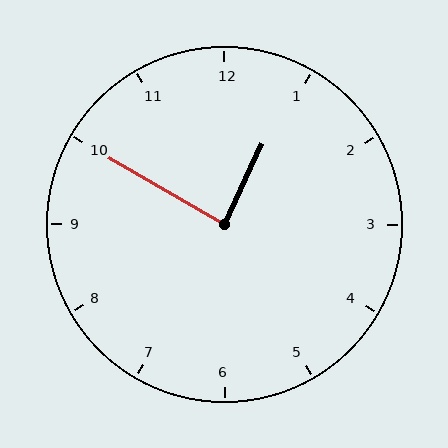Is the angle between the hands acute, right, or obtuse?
It is right.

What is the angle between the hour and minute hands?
Approximately 85 degrees.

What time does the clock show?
12:50.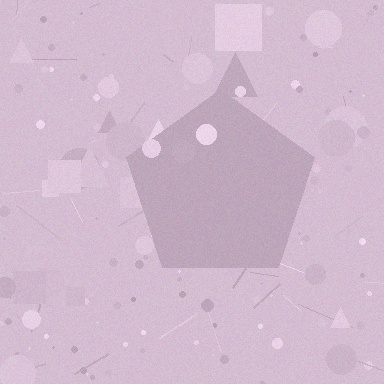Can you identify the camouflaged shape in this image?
The camouflaged shape is a pentagon.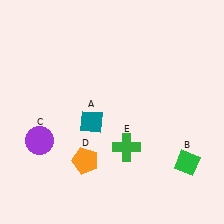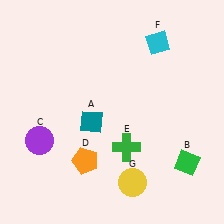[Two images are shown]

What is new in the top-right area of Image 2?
A cyan diamond (F) was added in the top-right area of Image 2.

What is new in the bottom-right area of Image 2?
A yellow circle (G) was added in the bottom-right area of Image 2.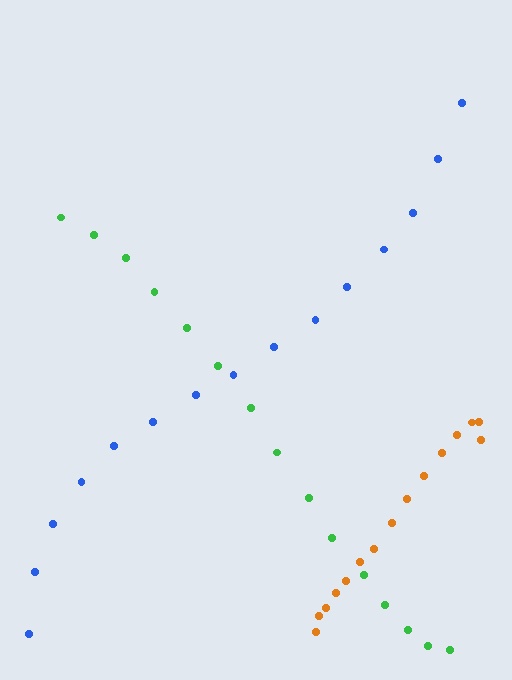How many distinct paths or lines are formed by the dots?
There are 3 distinct paths.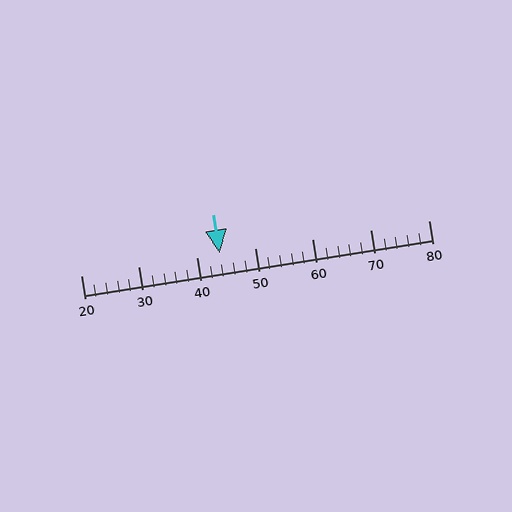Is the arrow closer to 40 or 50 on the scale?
The arrow is closer to 40.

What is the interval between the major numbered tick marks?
The major tick marks are spaced 10 units apart.